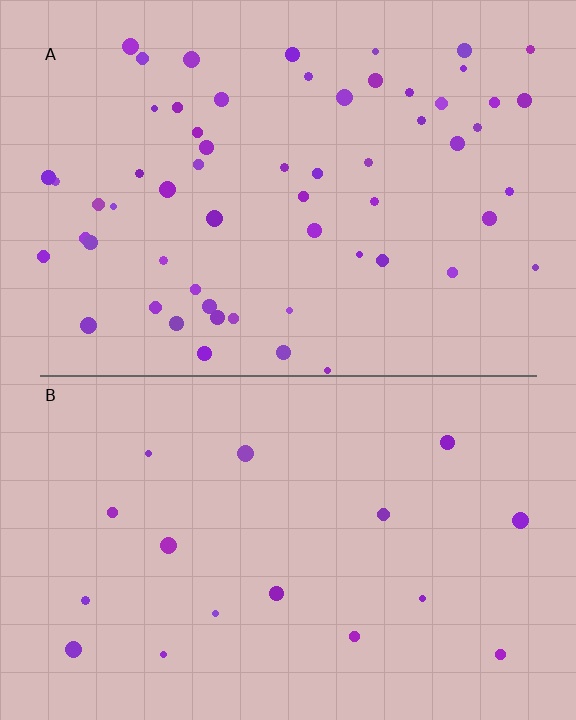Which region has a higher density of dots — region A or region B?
A (the top).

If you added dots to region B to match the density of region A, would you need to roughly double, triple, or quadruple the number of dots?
Approximately triple.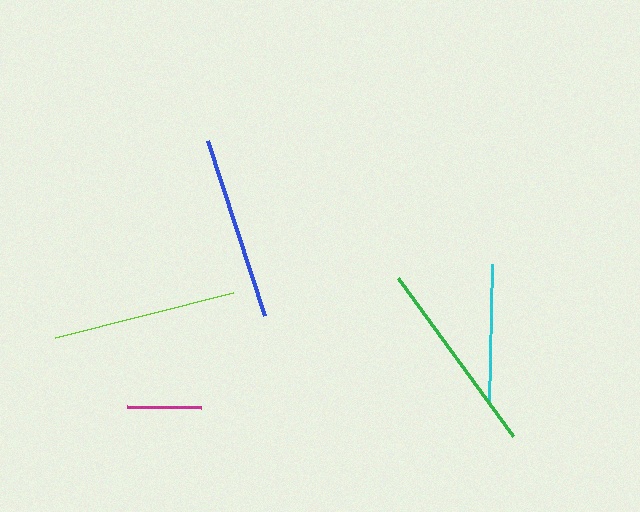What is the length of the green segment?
The green segment is approximately 195 pixels long.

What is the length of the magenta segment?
The magenta segment is approximately 74 pixels long.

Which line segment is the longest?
The green line is the longest at approximately 195 pixels.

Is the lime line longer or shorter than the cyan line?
The lime line is longer than the cyan line.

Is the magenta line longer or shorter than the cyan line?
The cyan line is longer than the magenta line.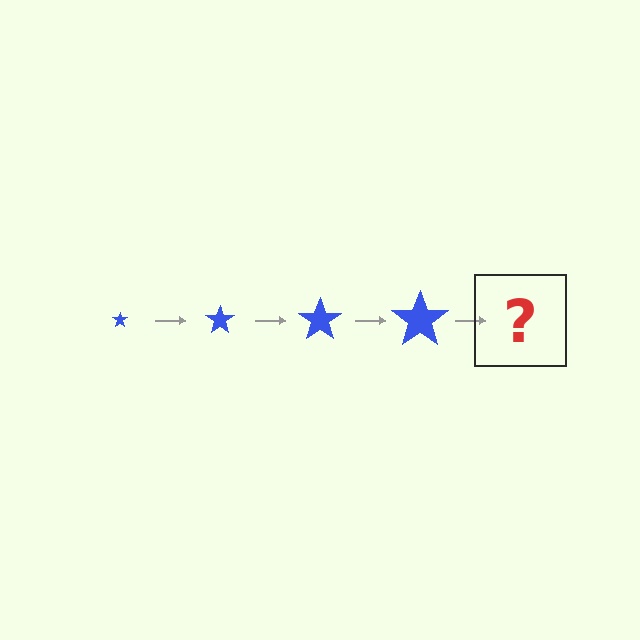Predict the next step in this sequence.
The next step is a blue star, larger than the previous one.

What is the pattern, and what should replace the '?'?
The pattern is that the star gets progressively larger each step. The '?' should be a blue star, larger than the previous one.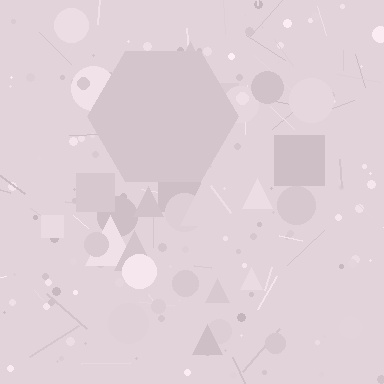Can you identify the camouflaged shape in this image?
The camouflaged shape is a hexagon.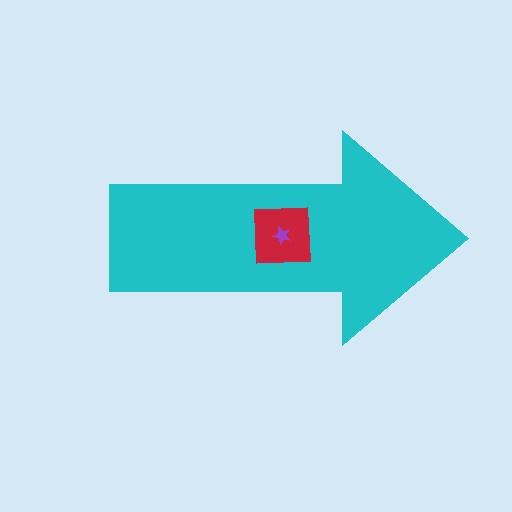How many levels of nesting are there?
3.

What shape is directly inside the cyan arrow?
The red square.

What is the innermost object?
The purple star.